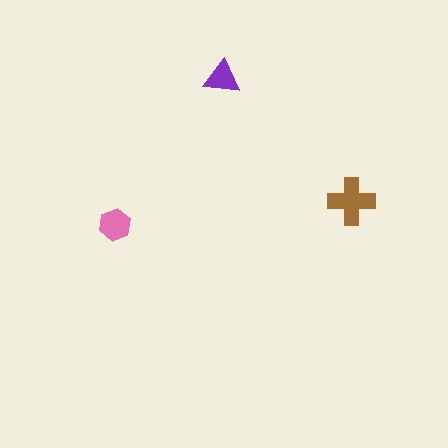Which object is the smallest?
The purple triangle.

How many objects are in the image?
There are 3 objects in the image.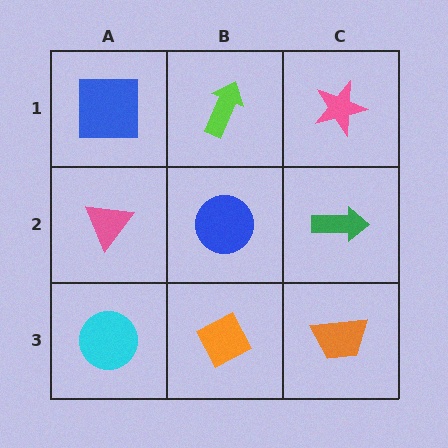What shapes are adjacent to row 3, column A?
A pink triangle (row 2, column A), an orange diamond (row 3, column B).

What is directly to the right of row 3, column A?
An orange diamond.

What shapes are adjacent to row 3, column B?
A blue circle (row 2, column B), a cyan circle (row 3, column A), an orange trapezoid (row 3, column C).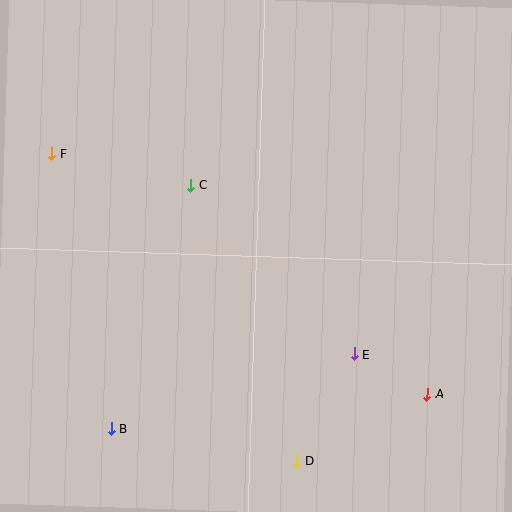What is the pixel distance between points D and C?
The distance between D and C is 295 pixels.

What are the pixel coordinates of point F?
Point F is at (52, 154).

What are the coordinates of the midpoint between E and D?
The midpoint between E and D is at (325, 407).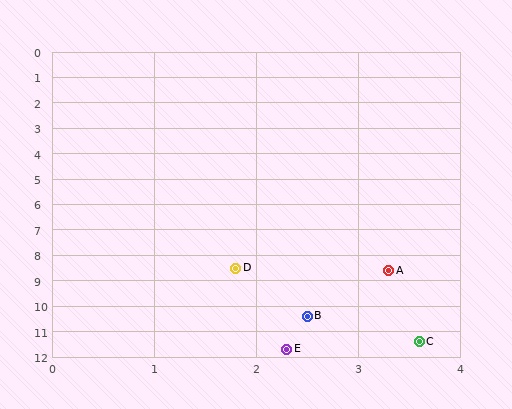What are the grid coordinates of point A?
Point A is at approximately (3.3, 8.6).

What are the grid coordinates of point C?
Point C is at approximately (3.6, 11.4).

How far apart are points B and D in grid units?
Points B and D are about 2.0 grid units apart.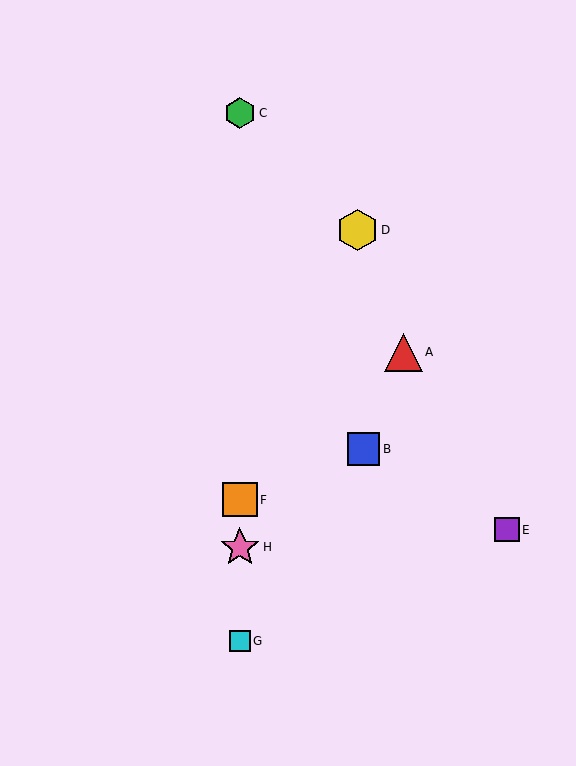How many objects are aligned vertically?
4 objects (C, F, G, H) are aligned vertically.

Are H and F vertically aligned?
Yes, both are at x≈240.